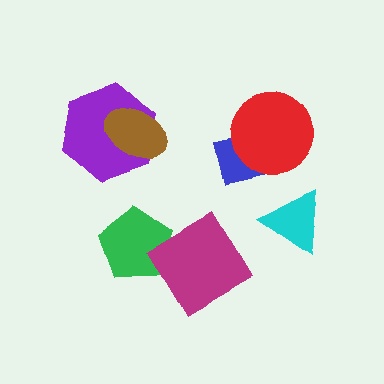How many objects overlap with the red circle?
1 object overlaps with the red circle.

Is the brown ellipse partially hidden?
No, no other shape covers it.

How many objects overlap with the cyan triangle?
0 objects overlap with the cyan triangle.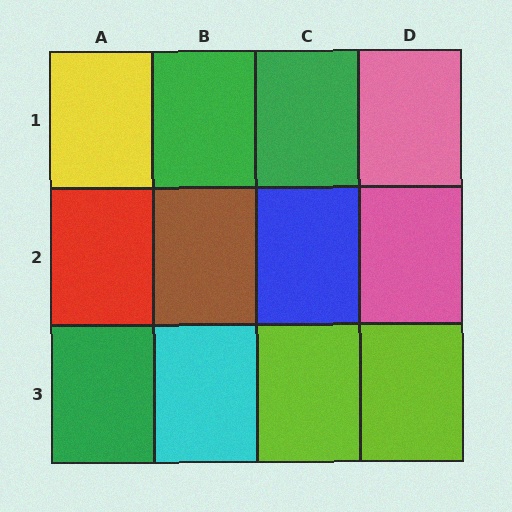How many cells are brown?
1 cell is brown.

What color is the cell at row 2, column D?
Pink.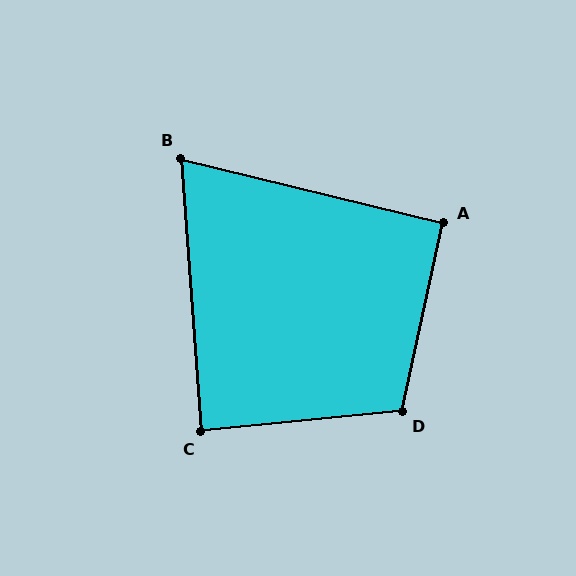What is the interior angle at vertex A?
Approximately 92 degrees (approximately right).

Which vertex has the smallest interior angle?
B, at approximately 72 degrees.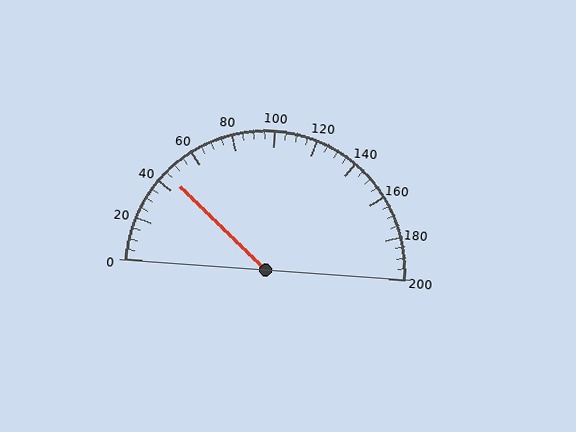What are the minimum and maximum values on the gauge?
The gauge ranges from 0 to 200.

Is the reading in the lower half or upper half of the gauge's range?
The reading is in the lower half of the range (0 to 200).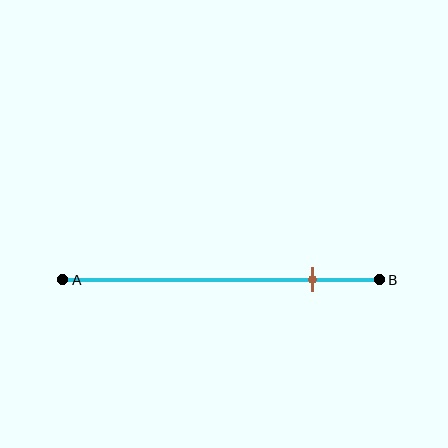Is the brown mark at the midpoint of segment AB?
No, the mark is at about 80% from A, not at the 50% midpoint.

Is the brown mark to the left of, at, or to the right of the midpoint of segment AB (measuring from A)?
The brown mark is to the right of the midpoint of segment AB.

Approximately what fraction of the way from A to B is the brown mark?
The brown mark is approximately 80% of the way from A to B.